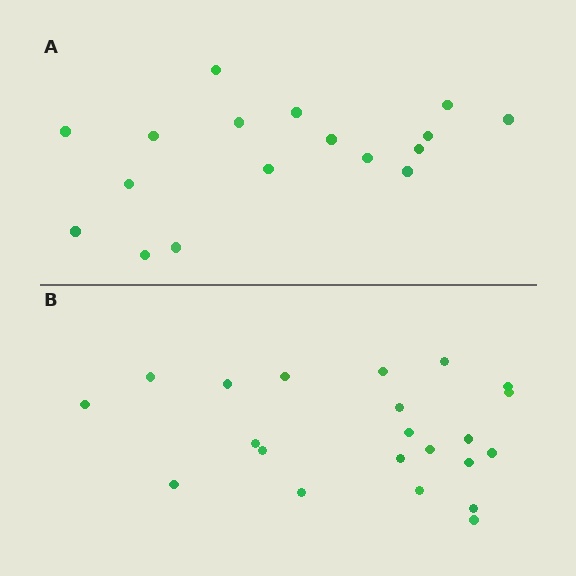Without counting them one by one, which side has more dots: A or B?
Region B (the bottom region) has more dots.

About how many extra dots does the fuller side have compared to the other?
Region B has about 5 more dots than region A.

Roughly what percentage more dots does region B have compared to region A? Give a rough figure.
About 30% more.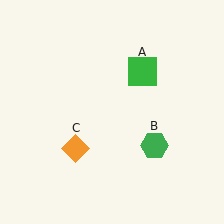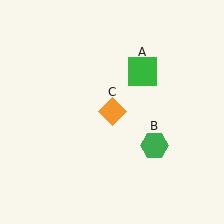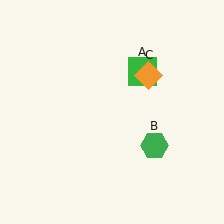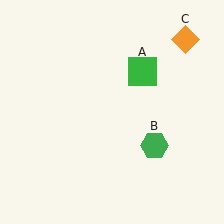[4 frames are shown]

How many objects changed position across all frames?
1 object changed position: orange diamond (object C).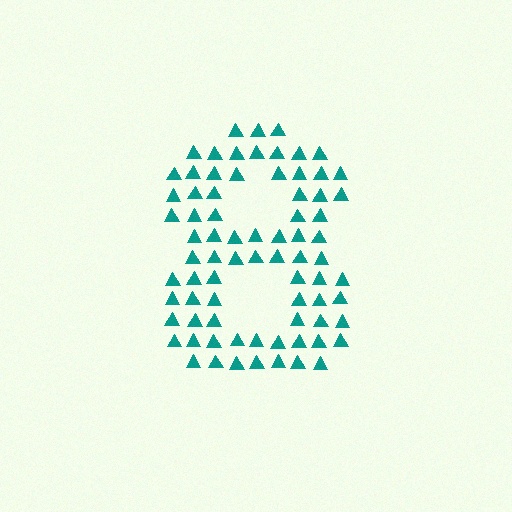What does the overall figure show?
The overall figure shows the digit 8.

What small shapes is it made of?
It is made of small triangles.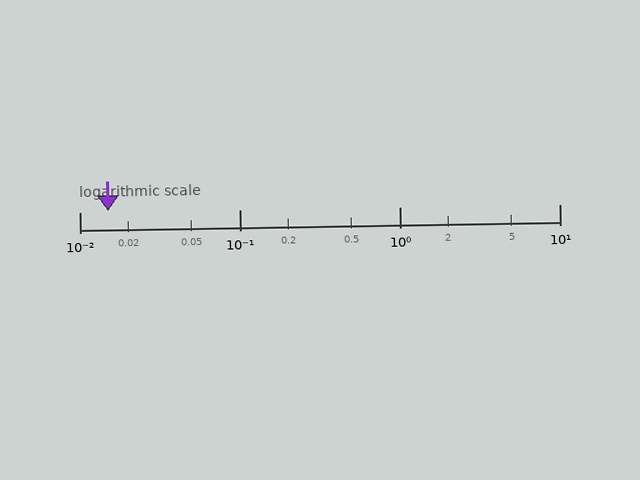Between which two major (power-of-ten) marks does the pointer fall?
The pointer is between 0.01 and 0.1.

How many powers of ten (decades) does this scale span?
The scale spans 3 decades, from 0.01 to 10.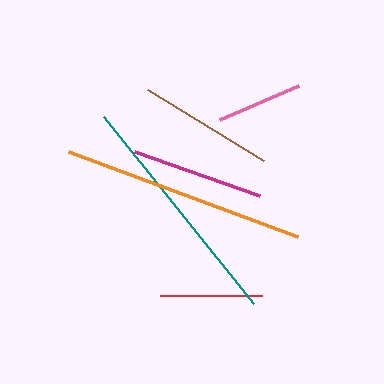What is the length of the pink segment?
The pink segment is approximately 86 pixels long.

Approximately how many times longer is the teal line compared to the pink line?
The teal line is approximately 2.8 times the length of the pink line.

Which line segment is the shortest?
The pink line is the shortest at approximately 86 pixels.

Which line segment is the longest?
The orange line is the longest at approximately 244 pixels.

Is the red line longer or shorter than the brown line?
The brown line is longer than the red line.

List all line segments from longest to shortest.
From longest to shortest: orange, teal, brown, magenta, red, pink.